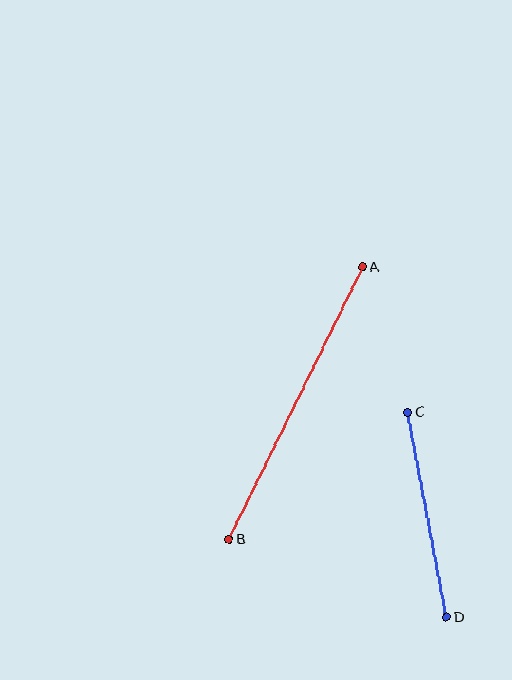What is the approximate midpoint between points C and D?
The midpoint is at approximately (427, 515) pixels.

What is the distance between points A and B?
The distance is approximately 303 pixels.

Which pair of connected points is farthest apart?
Points A and B are farthest apart.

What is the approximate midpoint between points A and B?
The midpoint is at approximately (296, 403) pixels.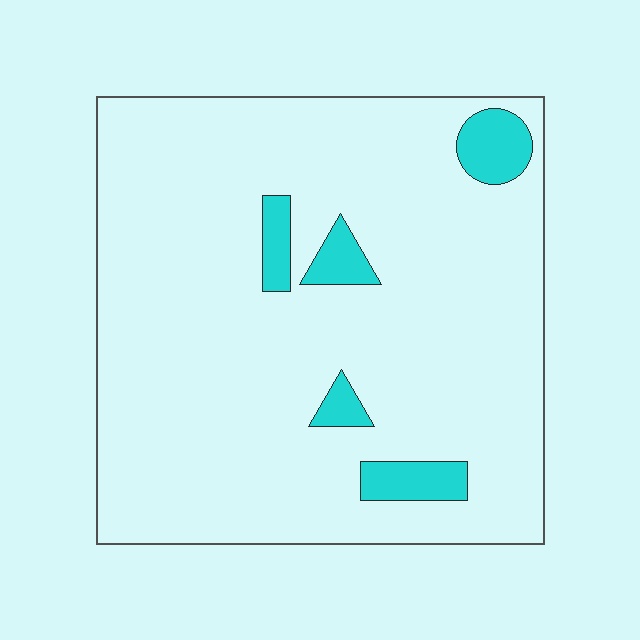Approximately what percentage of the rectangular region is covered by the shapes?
Approximately 10%.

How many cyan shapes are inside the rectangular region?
5.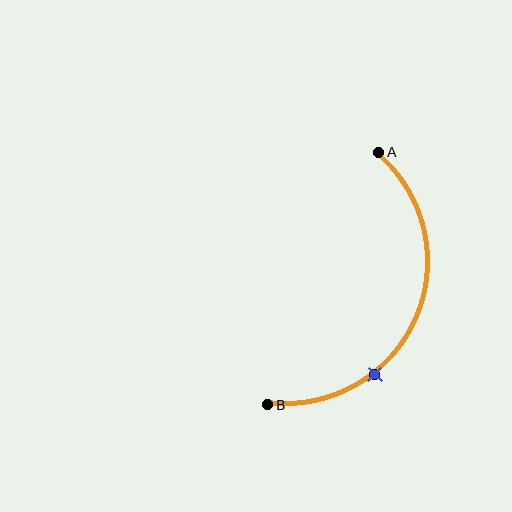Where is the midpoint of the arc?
The arc midpoint is the point on the curve farthest from the straight line joining A and B. It sits to the right of that line.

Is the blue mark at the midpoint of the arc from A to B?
No. The blue mark lies on the arc but is closer to endpoint B. The arc midpoint would be at the point on the curve equidistant along the arc from both A and B.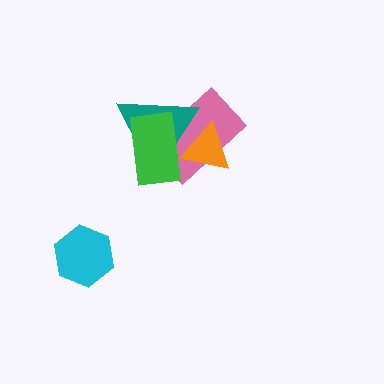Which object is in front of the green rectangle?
The orange triangle is in front of the green rectangle.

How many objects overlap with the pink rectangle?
3 objects overlap with the pink rectangle.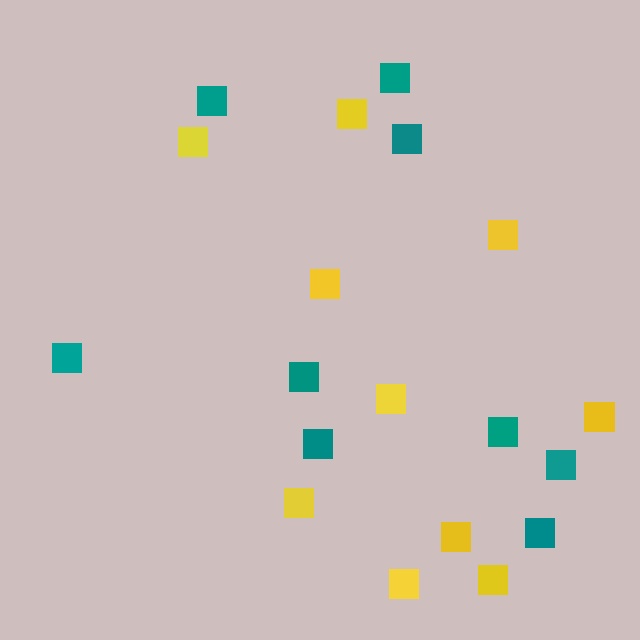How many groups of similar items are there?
There are 2 groups: one group of yellow squares (10) and one group of teal squares (9).